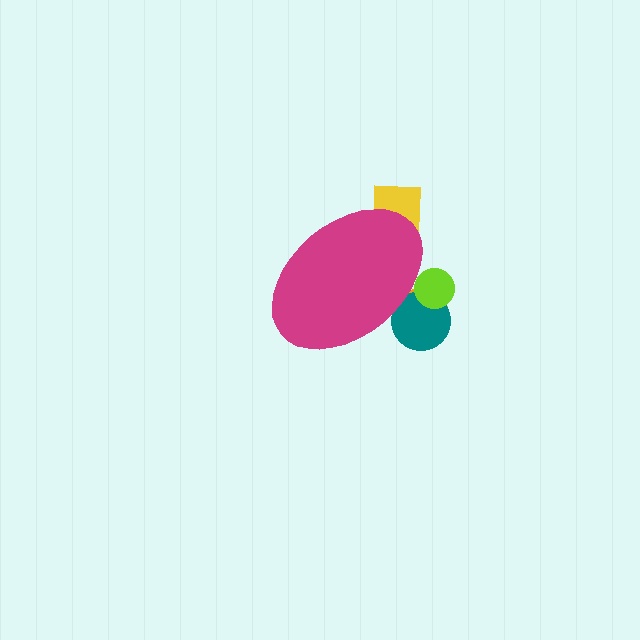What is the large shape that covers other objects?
A magenta ellipse.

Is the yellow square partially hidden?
Yes, the yellow square is partially hidden behind the magenta ellipse.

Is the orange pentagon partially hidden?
Yes, the orange pentagon is partially hidden behind the magenta ellipse.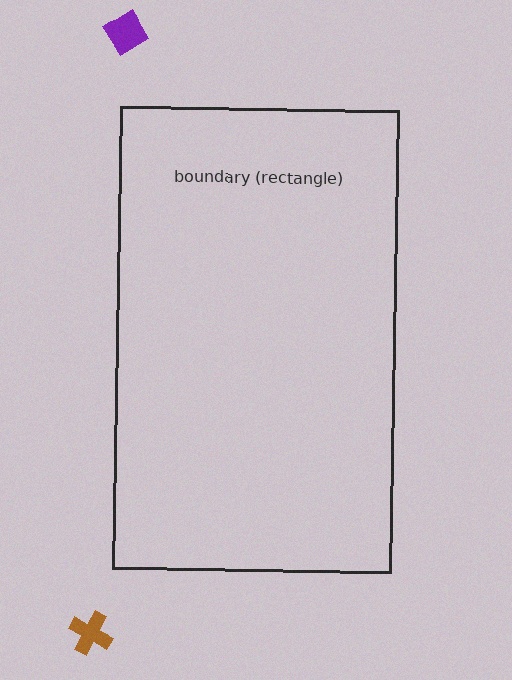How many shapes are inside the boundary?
0 inside, 2 outside.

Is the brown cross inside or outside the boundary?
Outside.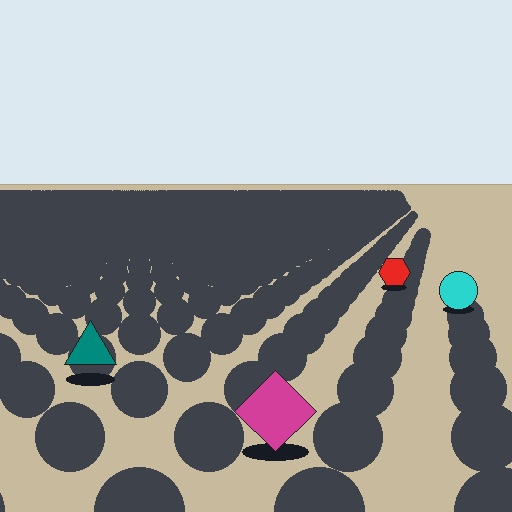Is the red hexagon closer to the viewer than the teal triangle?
No. The teal triangle is closer — you can tell from the texture gradient: the ground texture is coarser near it.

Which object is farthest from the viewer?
The red hexagon is farthest from the viewer. It appears smaller and the ground texture around it is denser.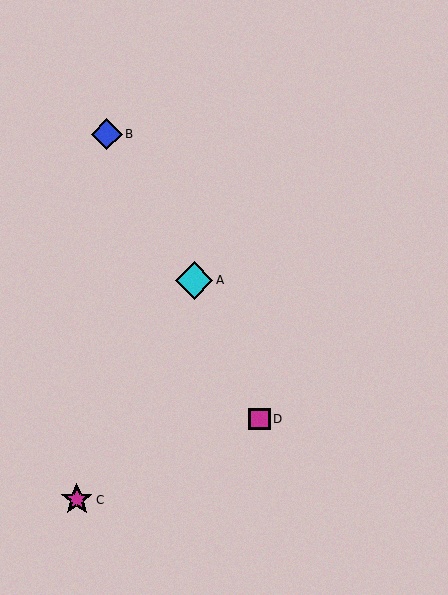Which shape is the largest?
The cyan diamond (labeled A) is the largest.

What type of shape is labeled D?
Shape D is a magenta square.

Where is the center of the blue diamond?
The center of the blue diamond is at (107, 134).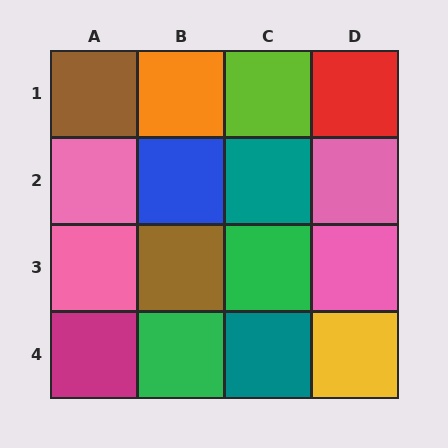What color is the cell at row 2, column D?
Pink.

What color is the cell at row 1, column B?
Orange.